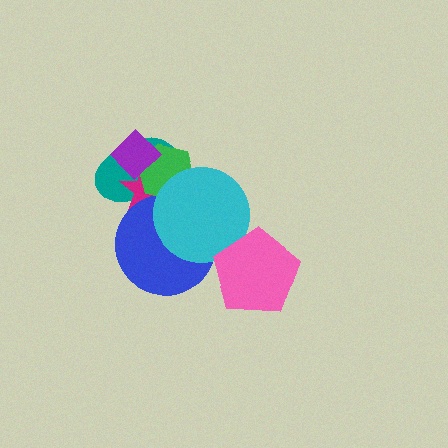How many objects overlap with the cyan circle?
5 objects overlap with the cyan circle.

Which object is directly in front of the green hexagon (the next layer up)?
The cyan circle is directly in front of the green hexagon.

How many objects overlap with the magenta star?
5 objects overlap with the magenta star.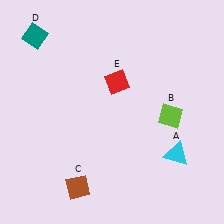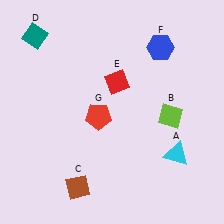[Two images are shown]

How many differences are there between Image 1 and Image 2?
There are 2 differences between the two images.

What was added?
A blue hexagon (F), a red pentagon (G) were added in Image 2.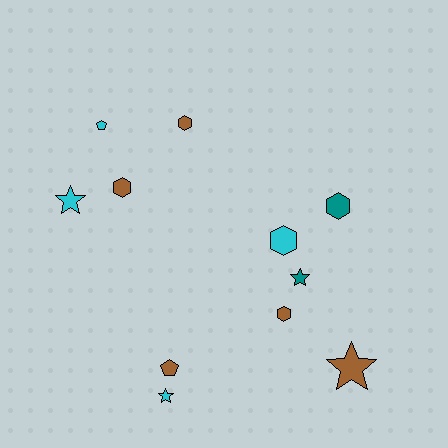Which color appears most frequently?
Brown, with 5 objects.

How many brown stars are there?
There is 1 brown star.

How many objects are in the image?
There are 11 objects.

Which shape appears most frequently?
Hexagon, with 5 objects.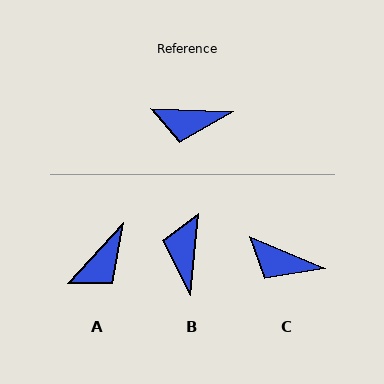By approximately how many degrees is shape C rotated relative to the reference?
Approximately 20 degrees clockwise.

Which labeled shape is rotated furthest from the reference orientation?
B, about 93 degrees away.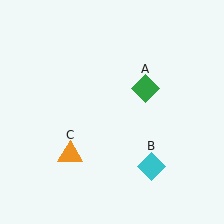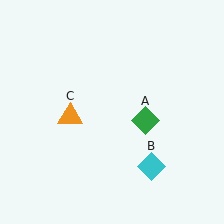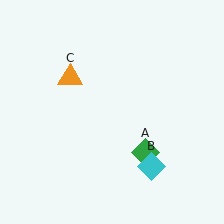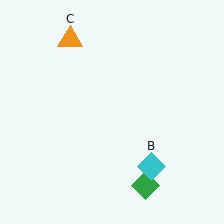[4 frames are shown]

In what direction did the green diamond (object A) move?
The green diamond (object A) moved down.